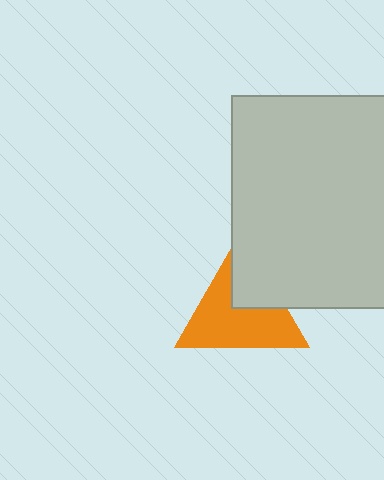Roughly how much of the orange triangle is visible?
Most of it is visible (roughly 68%).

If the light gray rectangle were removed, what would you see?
You would see the complete orange triangle.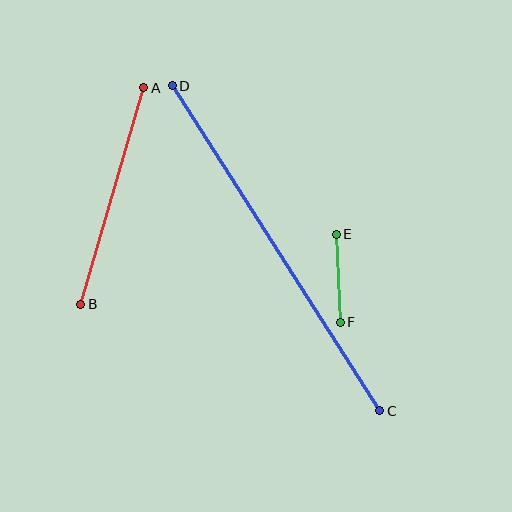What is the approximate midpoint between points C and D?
The midpoint is at approximately (276, 248) pixels.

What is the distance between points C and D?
The distance is approximately 385 pixels.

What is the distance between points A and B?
The distance is approximately 226 pixels.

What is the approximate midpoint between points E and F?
The midpoint is at approximately (338, 278) pixels.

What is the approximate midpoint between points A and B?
The midpoint is at approximately (112, 196) pixels.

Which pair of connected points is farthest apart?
Points C and D are farthest apart.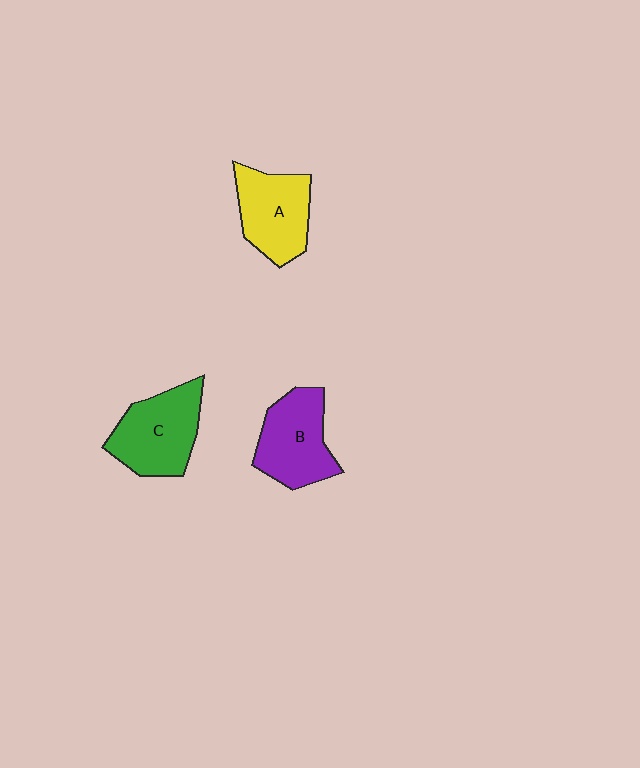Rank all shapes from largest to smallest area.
From largest to smallest: C (green), B (purple), A (yellow).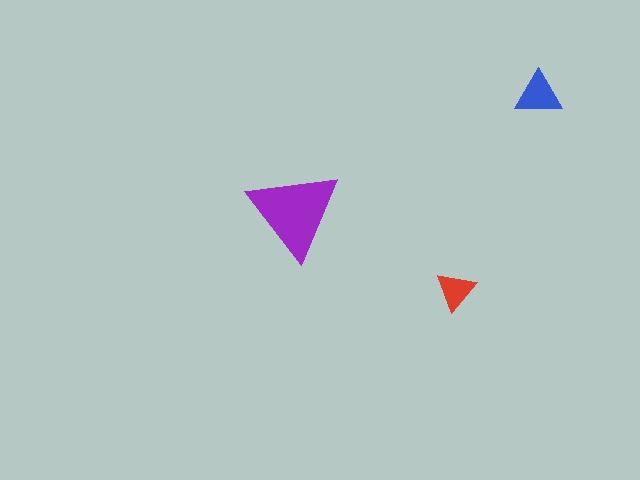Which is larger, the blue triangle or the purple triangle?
The purple one.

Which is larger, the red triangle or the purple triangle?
The purple one.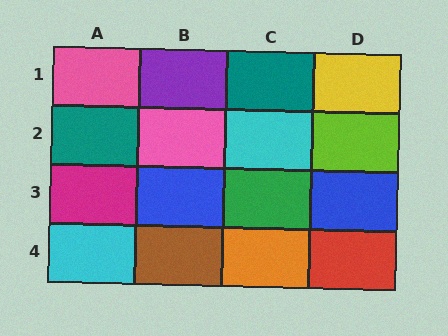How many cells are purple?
1 cell is purple.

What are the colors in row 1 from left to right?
Pink, purple, teal, yellow.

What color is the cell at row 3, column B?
Blue.